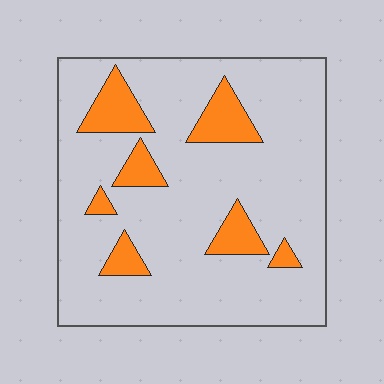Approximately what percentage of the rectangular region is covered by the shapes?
Approximately 15%.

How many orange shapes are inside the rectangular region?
7.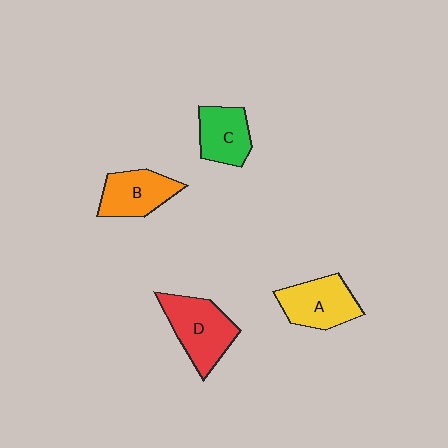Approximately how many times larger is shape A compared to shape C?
Approximately 1.2 times.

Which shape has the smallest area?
Shape C (green).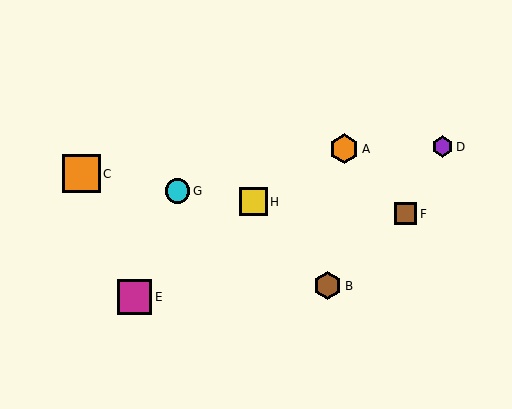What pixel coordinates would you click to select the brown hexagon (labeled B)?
Click at (328, 286) to select the brown hexagon B.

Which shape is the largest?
The orange square (labeled C) is the largest.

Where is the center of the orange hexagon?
The center of the orange hexagon is at (344, 149).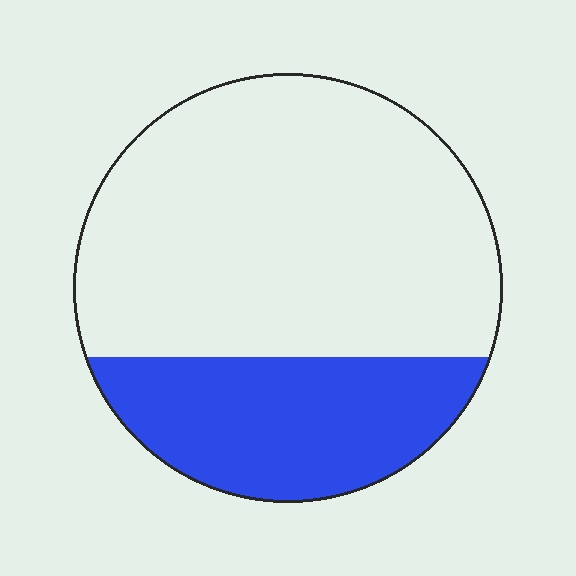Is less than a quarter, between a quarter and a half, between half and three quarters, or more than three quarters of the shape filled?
Between a quarter and a half.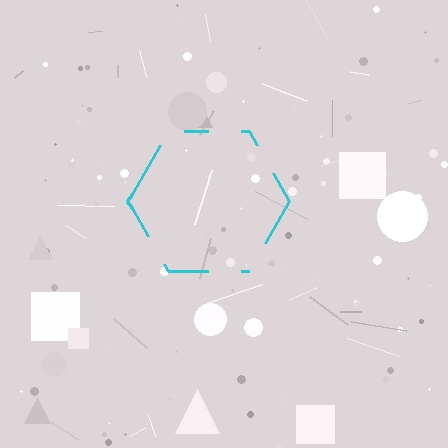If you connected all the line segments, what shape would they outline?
They would outline a hexagon.